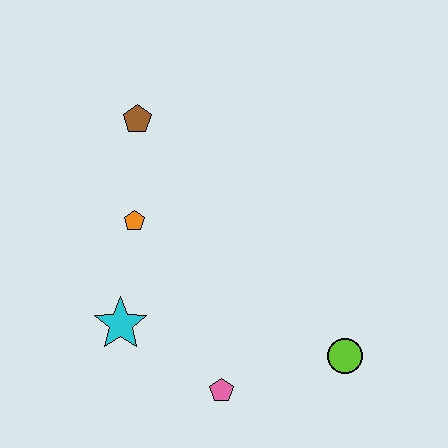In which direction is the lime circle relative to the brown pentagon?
The lime circle is below the brown pentagon.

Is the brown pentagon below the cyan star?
No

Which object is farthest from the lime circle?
The brown pentagon is farthest from the lime circle.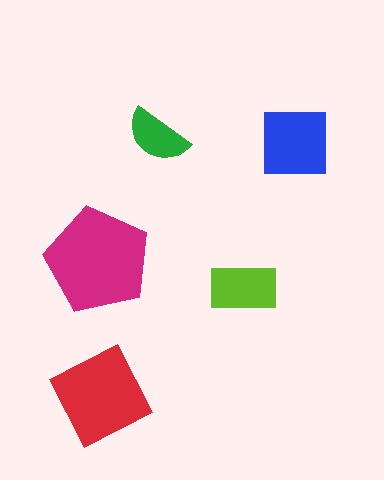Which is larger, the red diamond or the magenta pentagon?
The magenta pentagon.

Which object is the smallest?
The green semicircle.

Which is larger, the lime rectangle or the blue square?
The blue square.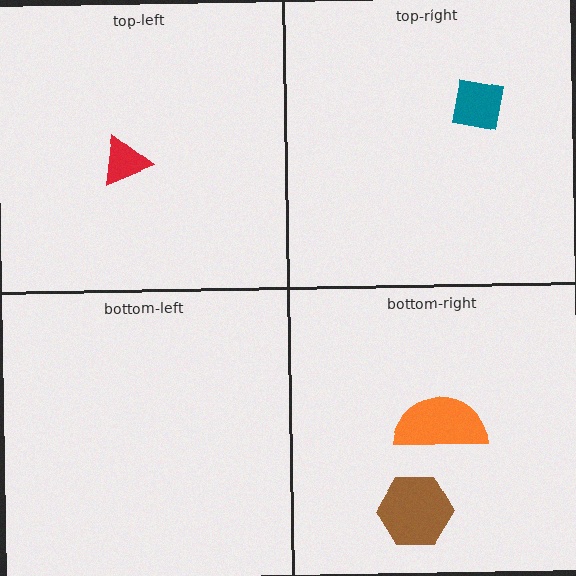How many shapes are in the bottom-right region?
2.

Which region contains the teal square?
The top-right region.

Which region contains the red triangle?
The top-left region.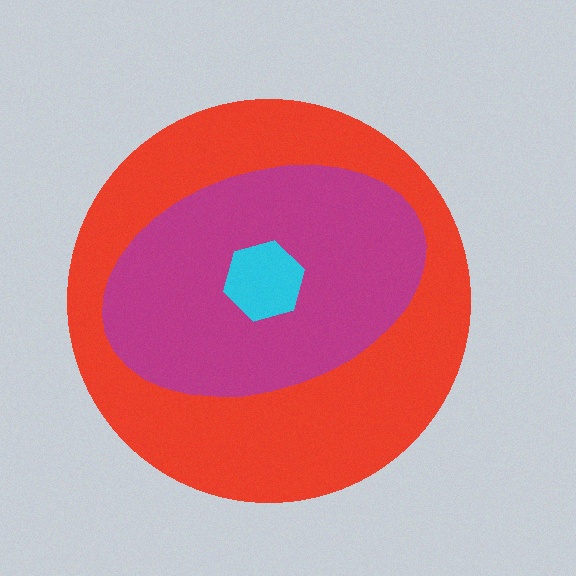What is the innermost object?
The cyan hexagon.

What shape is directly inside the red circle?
The magenta ellipse.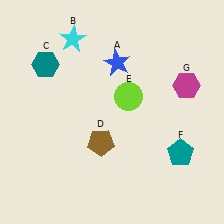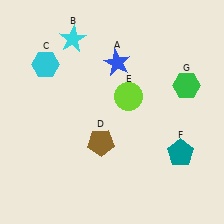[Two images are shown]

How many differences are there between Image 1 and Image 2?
There are 2 differences between the two images.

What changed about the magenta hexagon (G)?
In Image 1, G is magenta. In Image 2, it changed to green.